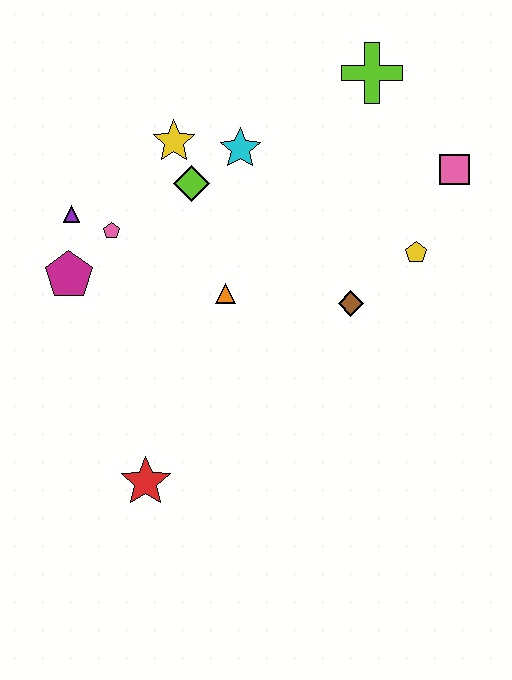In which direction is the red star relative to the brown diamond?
The red star is to the left of the brown diamond.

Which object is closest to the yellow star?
The lime diamond is closest to the yellow star.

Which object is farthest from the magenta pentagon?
The pink square is farthest from the magenta pentagon.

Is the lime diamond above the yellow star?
No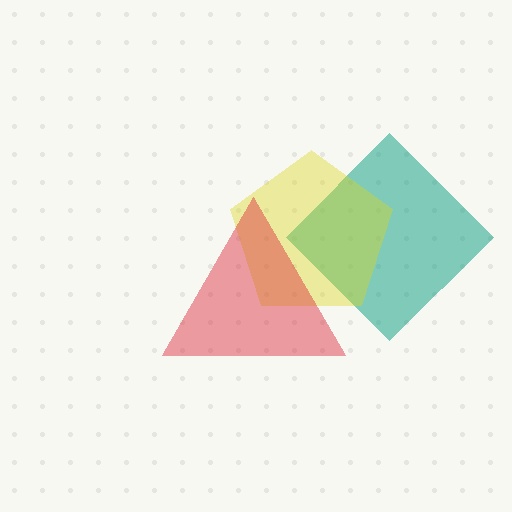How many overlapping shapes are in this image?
There are 3 overlapping shapes in the image.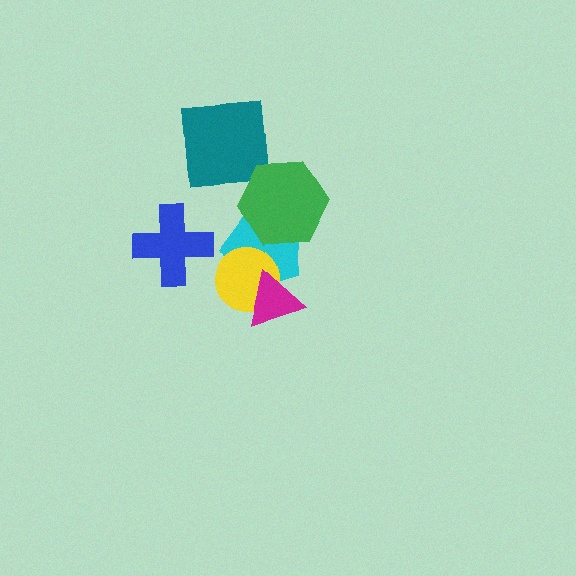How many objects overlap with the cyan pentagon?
3 objects overlap with the cyan pentagon.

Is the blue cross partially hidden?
No, no other shape covers it.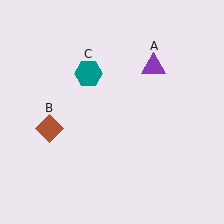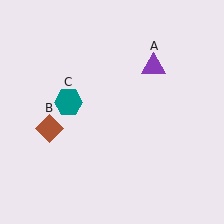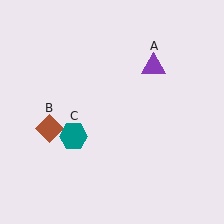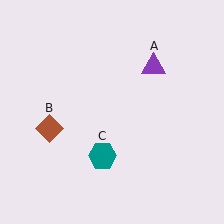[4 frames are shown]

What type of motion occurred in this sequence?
The teal hexagon (object C) rotated counterclockwise around the center of the scene.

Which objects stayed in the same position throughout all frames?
Purple triangle (object A) and brown diamond (object B) remained stationary.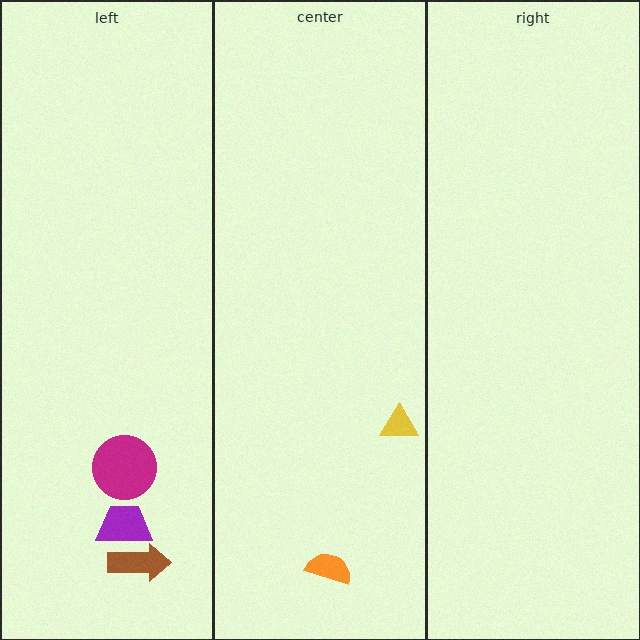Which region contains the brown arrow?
The left region.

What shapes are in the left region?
The brown arrow, the magenta circle, the purple trapezoid.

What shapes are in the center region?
The yellow triangle, the orange semicircle.